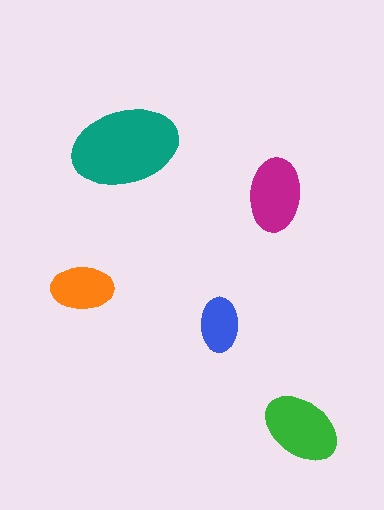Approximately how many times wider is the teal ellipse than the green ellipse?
About 1.5 times wider.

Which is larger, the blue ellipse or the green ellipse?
The green one.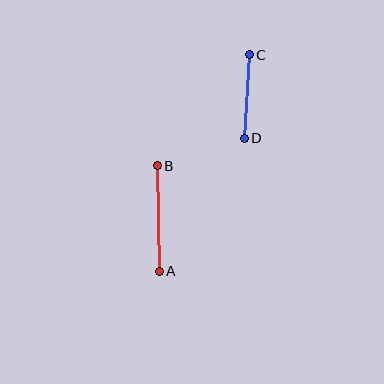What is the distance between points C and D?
The distance is approximately 84 pixels.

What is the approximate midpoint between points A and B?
The midpoint is at approximately (158, 219) pixels.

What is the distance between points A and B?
The distance is approximately 105 pixels.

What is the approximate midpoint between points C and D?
The midpoint is at approximately (247, 97) pixels.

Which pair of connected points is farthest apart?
Points A and B are farthest apart.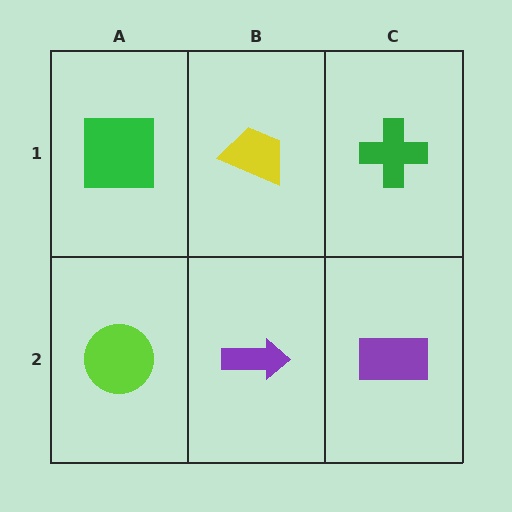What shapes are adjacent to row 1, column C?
A purple rectangle (row 2, column C), a yellow trapezoid (row 1, column B).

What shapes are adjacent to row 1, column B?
A purple arrow (row 2, column B), a green square (row 1, column A), a green cross (row 1, column C).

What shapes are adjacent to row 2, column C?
A green cross (row 1, column C), a purple arrow (row 2, column B).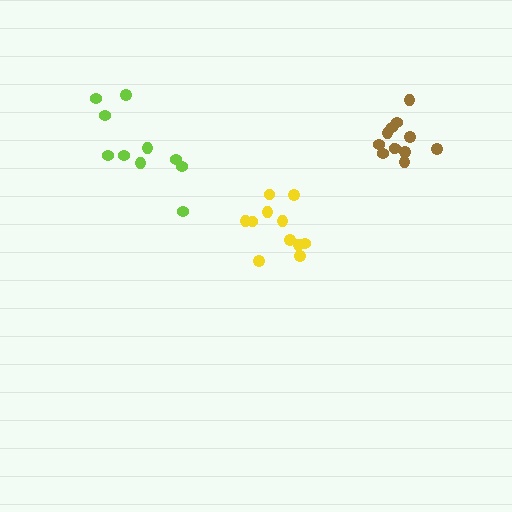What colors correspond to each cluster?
The clusters are colored: yellow, brown, lime.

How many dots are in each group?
Group 1: 11 dots, Group 2: 12 dots, Group 3: 10 dots (33 total).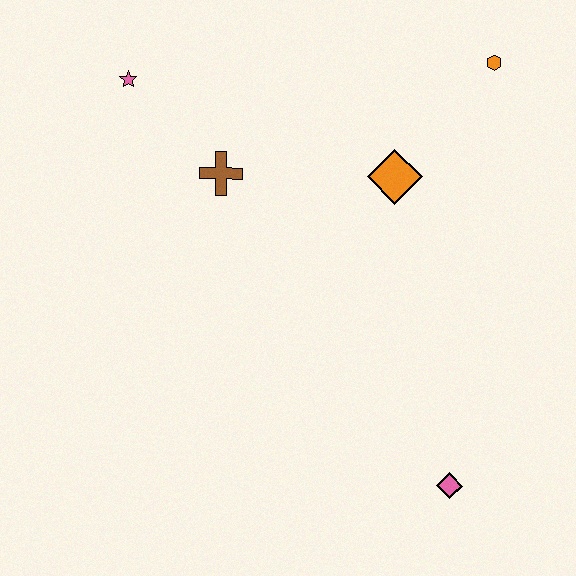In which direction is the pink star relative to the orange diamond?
The pink star is to the left of the orange diamond.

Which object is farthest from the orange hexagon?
The pink diamond is farthest from the orange hexagon.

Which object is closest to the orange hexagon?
The orange diamond is closest to the orange hexagon.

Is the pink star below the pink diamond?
No